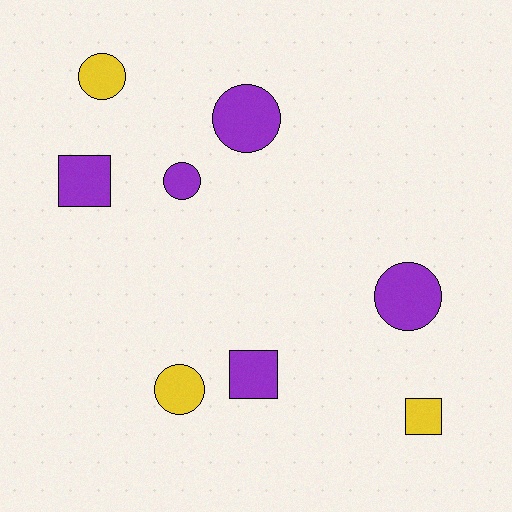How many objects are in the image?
There are 8 objects.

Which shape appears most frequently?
Circle, with 5 objects.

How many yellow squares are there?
There is 1 yellow square.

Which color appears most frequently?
Purple, with 5 objects.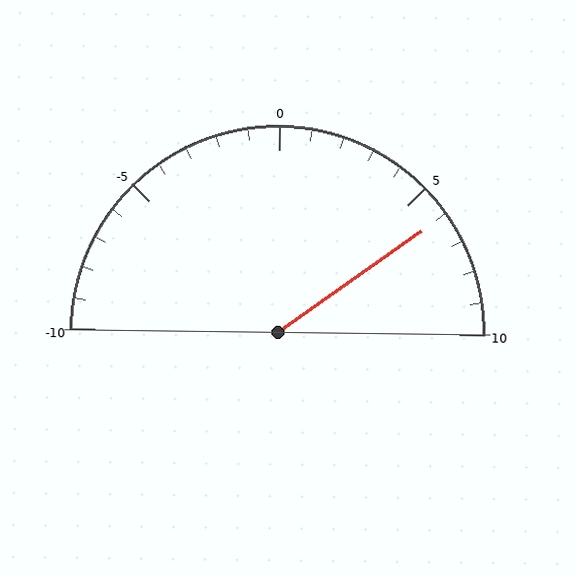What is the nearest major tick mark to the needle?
The nearest major tick mark is 5.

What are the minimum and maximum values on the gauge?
The gauge ranges from -10 to 10.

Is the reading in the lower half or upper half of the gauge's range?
The reading is in the upper half of the range (-10 to 10).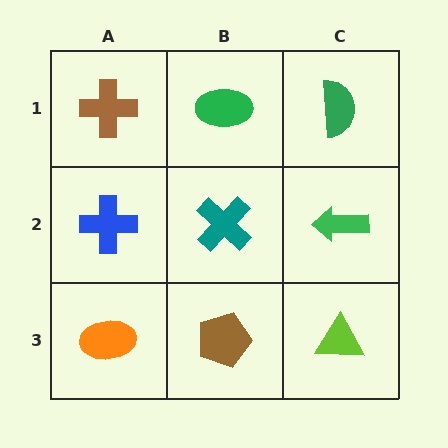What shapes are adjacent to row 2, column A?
A brown cross (row 1, column A), an orange ellipse (row 3, column A), a teal cross (row 2, column B).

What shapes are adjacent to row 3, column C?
A green arrow (row 2, column C), a brown pentagon (row 3, column B).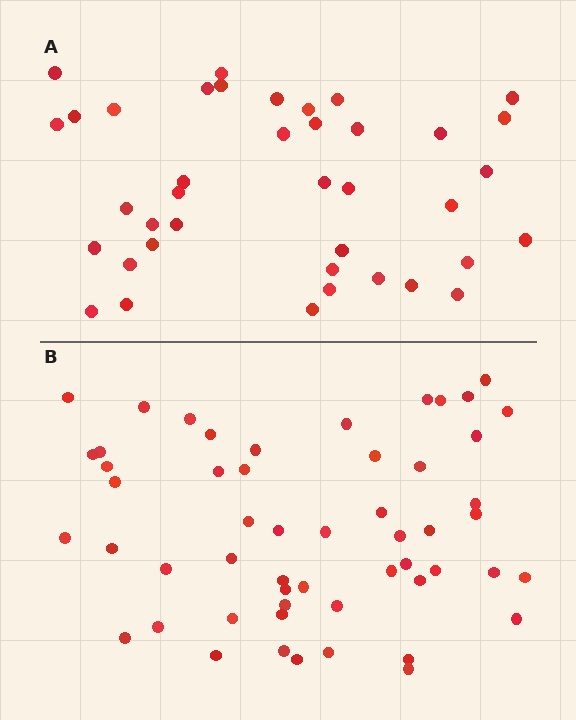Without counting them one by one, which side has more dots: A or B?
Region B (the bottom region) has more dots.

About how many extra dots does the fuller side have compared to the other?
Region B has approximately 15 more dots than region A.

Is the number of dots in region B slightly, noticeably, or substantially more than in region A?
Region B has noticeably more, but not dramatically so. The ratio is roughly 1.4 to 1.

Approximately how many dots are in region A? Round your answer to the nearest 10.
About 40 dots. (The exact count is 39, which rounds to 40.)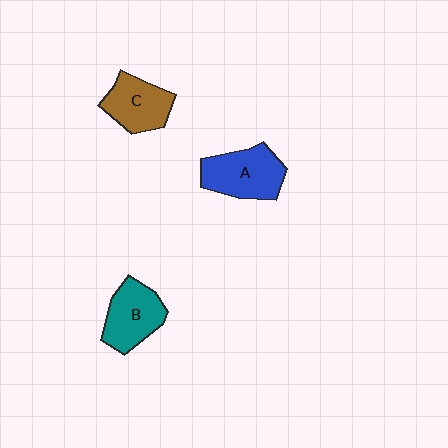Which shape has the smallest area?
Shape C (brown).